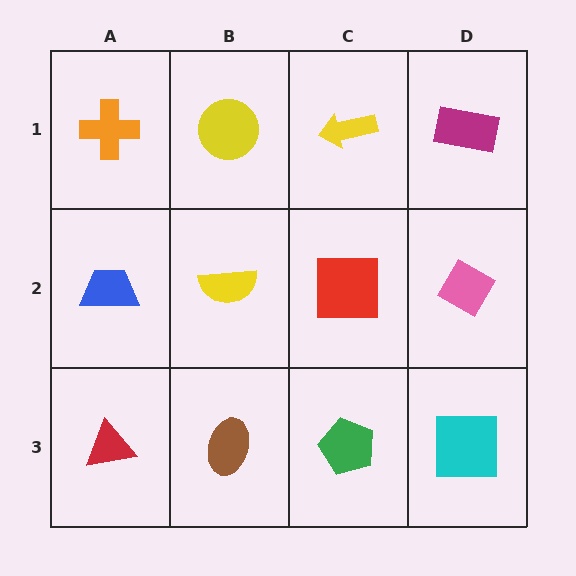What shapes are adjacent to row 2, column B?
A yellow circle (row 1, column B), a brown ellipse (row 3, column B), a blue trapezoid (row 2, column A), a red square (row 2, column C).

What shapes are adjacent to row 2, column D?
A magenta rectangle (row 1, column D), a cyan square (row 3, column D), a red square (row 2, column C).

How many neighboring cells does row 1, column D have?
2.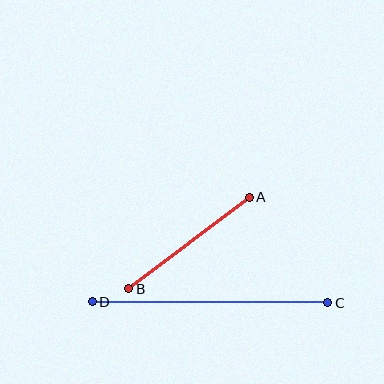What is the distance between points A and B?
The distance is approximately 152 pixels.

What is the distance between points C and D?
The distance is approximately 235 pixels.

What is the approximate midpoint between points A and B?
The midpoint is at approximately (189, 243) pixels.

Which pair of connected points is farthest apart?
Points C and D are farthest apart.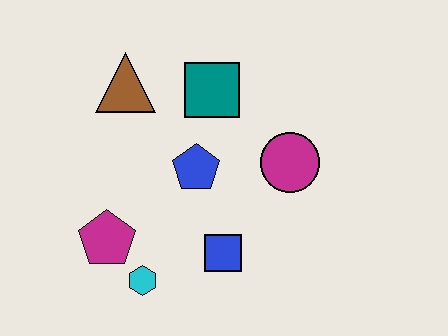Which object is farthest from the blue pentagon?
The cyan hexagon is farthest from the blue pentagon.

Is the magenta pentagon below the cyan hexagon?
No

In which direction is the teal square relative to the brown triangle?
The teal square is to the right of the brown triangle.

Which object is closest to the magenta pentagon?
The cyan hexagon is closest to the magenta pentagon.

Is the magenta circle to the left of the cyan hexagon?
No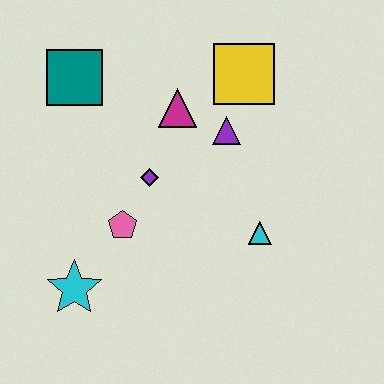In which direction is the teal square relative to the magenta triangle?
The teal square is to the left of the magenta triangle.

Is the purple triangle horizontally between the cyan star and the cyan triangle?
Yes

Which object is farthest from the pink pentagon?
The yellow square is farthest from the pink pentagon.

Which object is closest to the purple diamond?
The pink pentagon is closest to the purple diamond.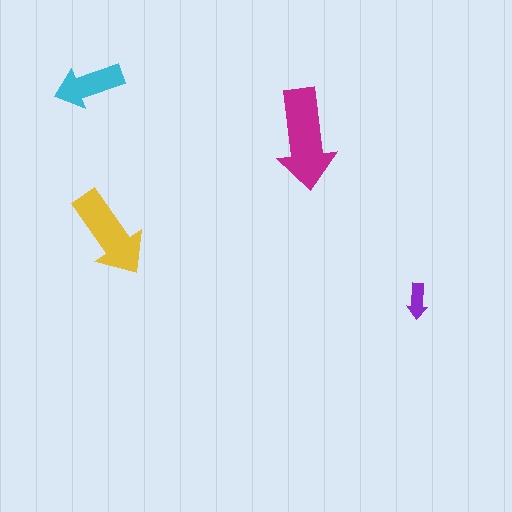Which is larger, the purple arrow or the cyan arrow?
The cyan one.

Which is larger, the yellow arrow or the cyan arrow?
The yellow one.